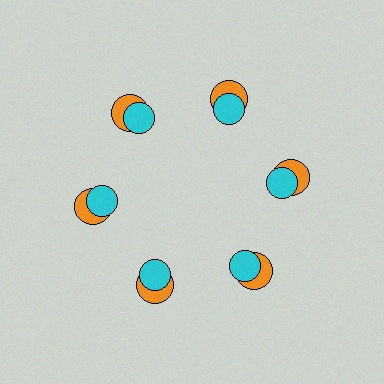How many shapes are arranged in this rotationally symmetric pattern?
There are 12 shapes, arranged in 6 groups of 2.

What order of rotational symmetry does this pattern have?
This pattern has 6-fold rotational symmetry.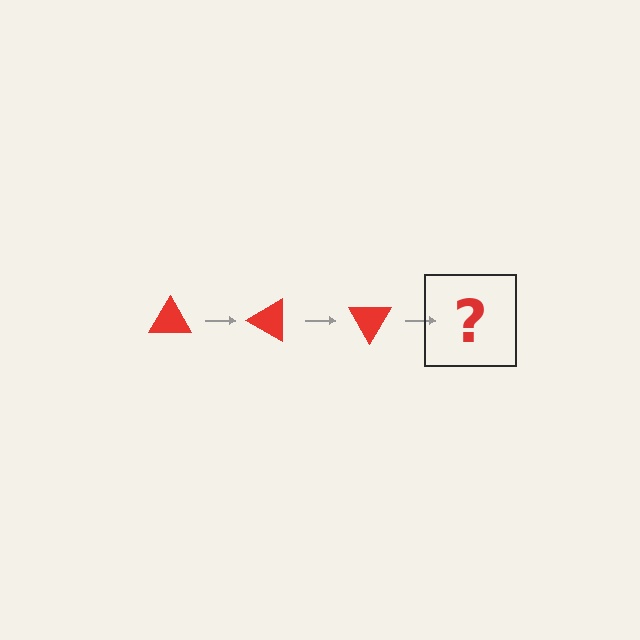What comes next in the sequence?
The next element should be a red triangle rotated 90 degrees.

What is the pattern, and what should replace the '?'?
The pattern is that the triangle rotates 30 degrees each step. The '?' should be a red triangle rotated 90 degrees.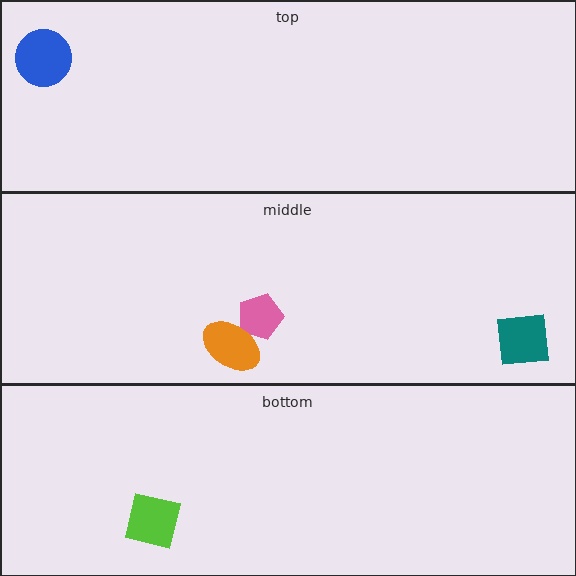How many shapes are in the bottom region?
1.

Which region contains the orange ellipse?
The middle region.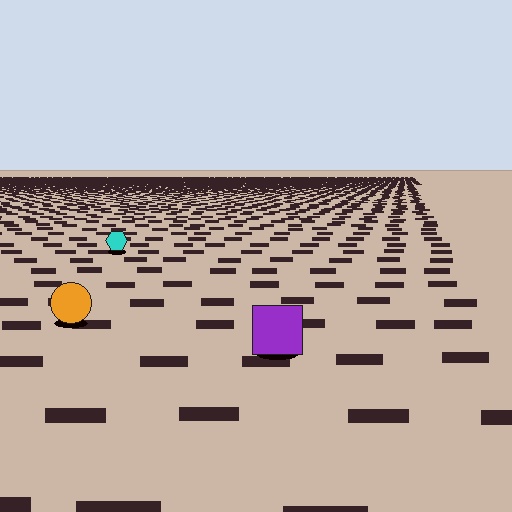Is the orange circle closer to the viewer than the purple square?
No. The purple square is closer — you can tell from the texture gradient: the ground texture is coarser near it.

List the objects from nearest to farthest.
From nearest to farthest: the purple square, the orange circle, the cyan hexagon.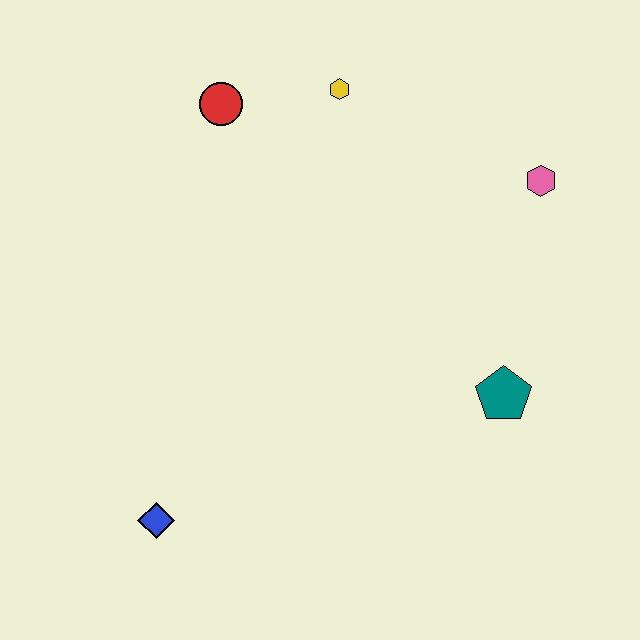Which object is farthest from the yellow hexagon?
The blue diamond is farthest from the yellow hexagon.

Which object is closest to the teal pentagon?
The pink hexagon is closest to the teal pentagon.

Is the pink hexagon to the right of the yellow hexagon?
Yes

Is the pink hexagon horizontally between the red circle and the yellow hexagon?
No